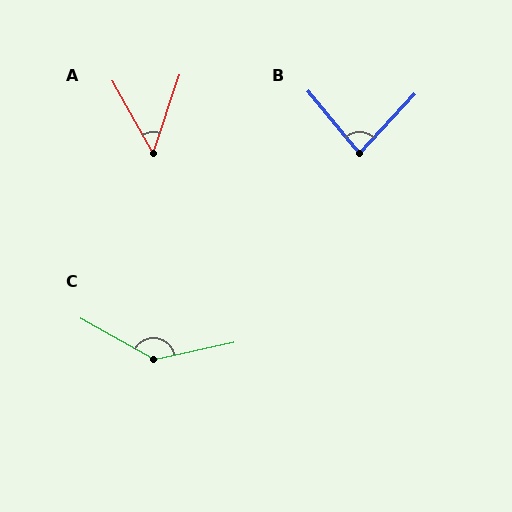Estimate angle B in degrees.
Approximately 83 degrees.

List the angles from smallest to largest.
A (48°), B (83°), C (138°).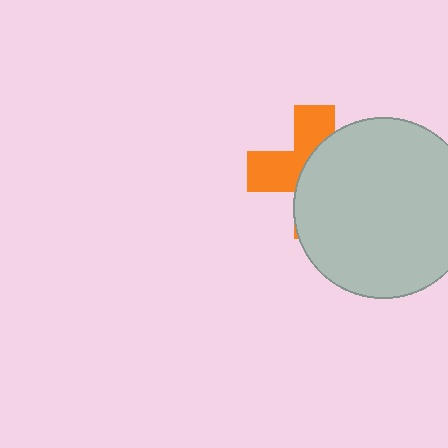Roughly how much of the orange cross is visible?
A small part of it is visible (roughly 42%).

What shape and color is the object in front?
The object in front is a light gray circle.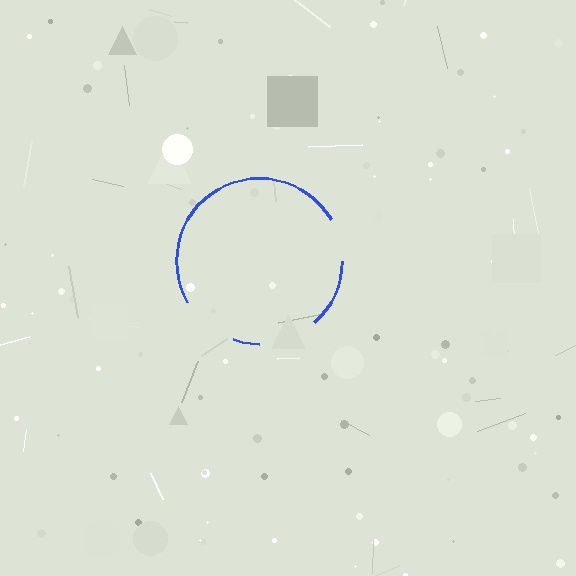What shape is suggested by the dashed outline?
The dashed outline suggests a circle.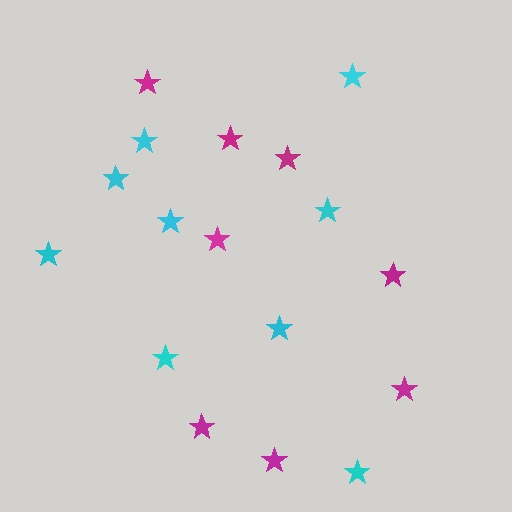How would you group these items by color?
There are 2 groups: one group of magenta stars (8) and one group of cyan stars (9).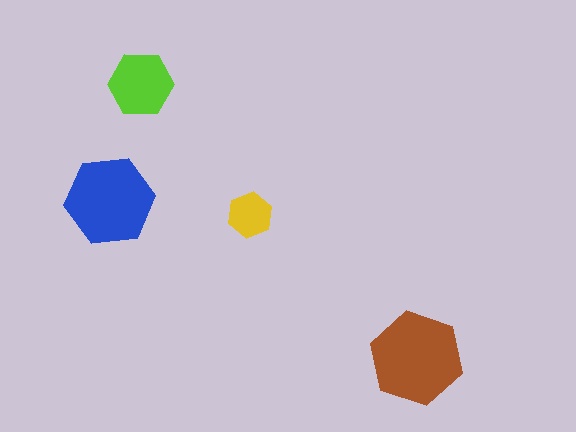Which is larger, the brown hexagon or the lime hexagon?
The brown one.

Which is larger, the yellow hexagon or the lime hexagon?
The lime one.